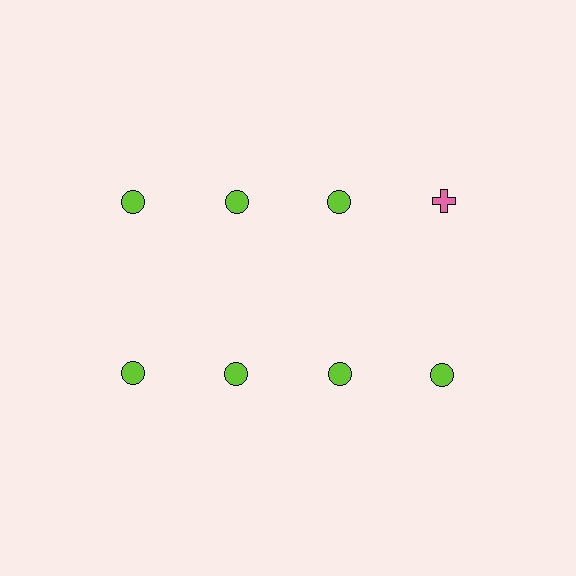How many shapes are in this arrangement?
There are 8 shapes arranged in a grid pattern.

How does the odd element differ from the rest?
It differs in both color (pink instead of lime) and shape (cross instead of circle).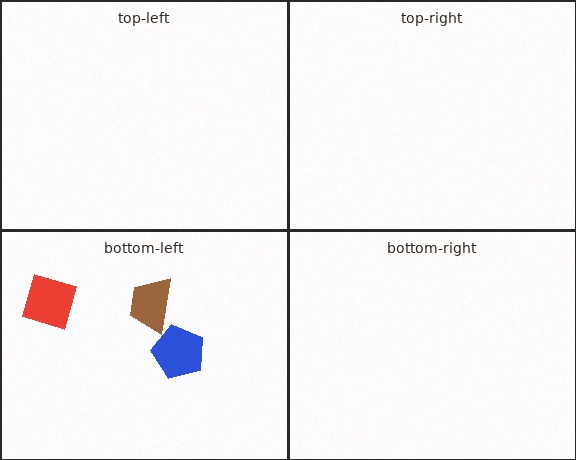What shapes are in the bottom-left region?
The brown trapezoid, the red diamond, the blue pentagon.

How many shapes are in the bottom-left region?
3.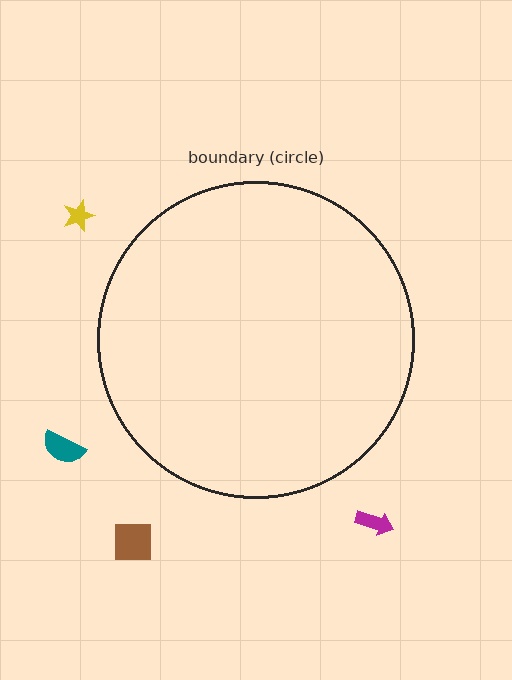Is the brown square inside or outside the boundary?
Outside.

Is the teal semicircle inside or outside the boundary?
Outside.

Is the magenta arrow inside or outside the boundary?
Outside.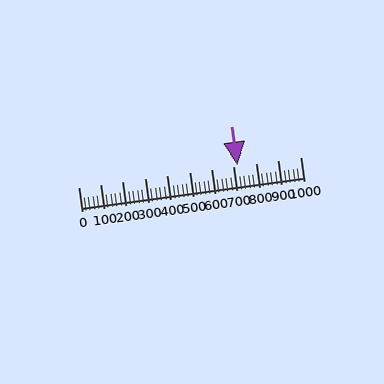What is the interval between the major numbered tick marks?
The major tick marks are spaced 100 units apart.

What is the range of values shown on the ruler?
The ruler shows values from 0 to 1000.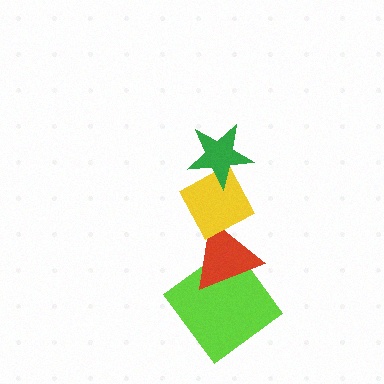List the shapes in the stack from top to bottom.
From top to bottom: the green star, the yellow diamond, the red triangle, the lime diamond.